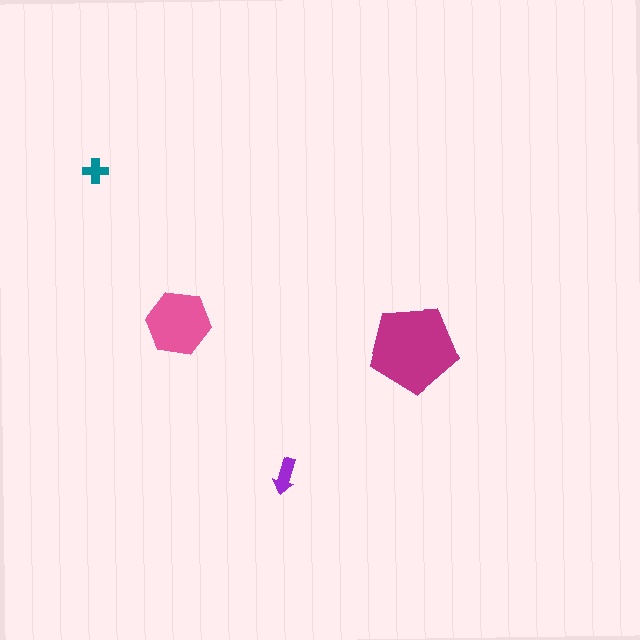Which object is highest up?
The teal cross is topmost.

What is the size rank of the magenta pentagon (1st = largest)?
1st.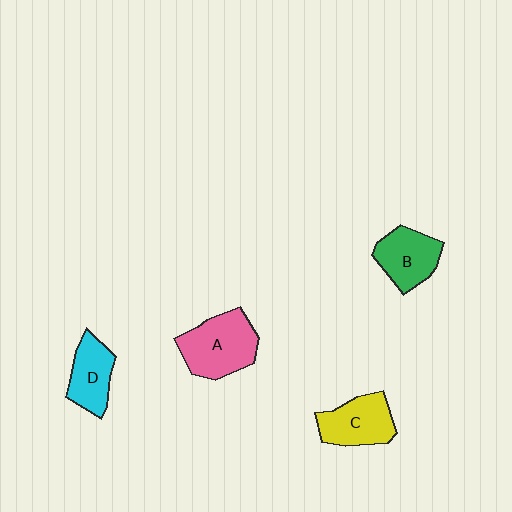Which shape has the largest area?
Shape A (pink).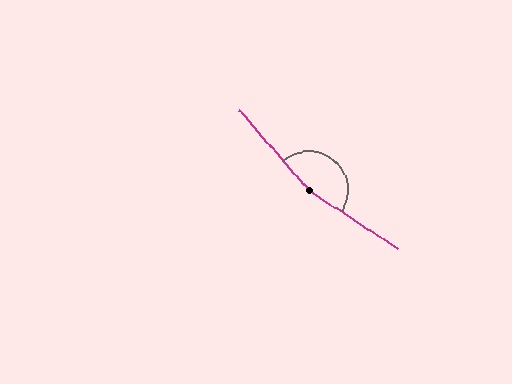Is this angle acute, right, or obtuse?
It is obtuse.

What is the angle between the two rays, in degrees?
Approximately 165 degrees.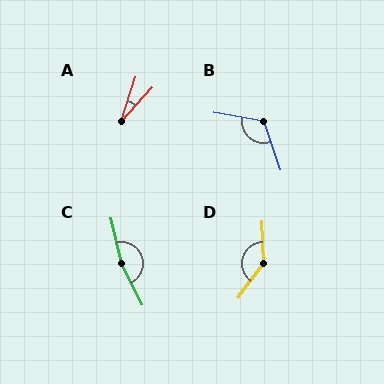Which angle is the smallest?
A, at approximately 24 degrees.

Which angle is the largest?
C, at approximately 167 degrees.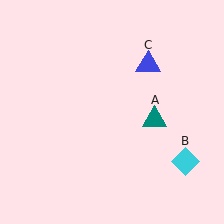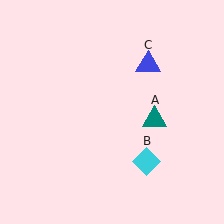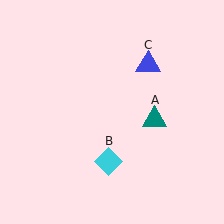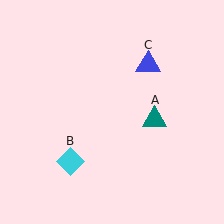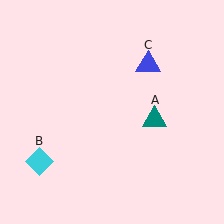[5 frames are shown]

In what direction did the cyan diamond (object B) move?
The cyan diamond (object B) moved left.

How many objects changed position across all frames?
1 object changed position: cyan diamond (object B).